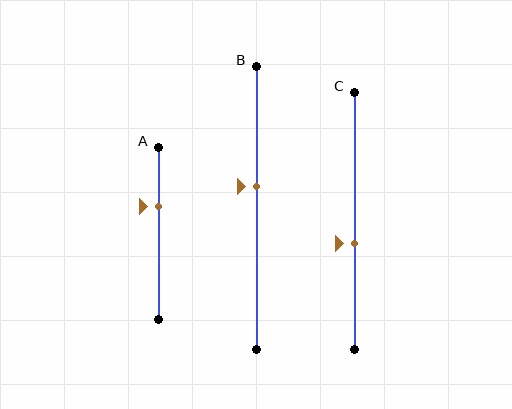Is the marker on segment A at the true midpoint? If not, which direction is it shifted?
No, the marker on segment A is shifted upward by about 16% of the segment length.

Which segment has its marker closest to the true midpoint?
Segment B has its marker closest to the true midpoint.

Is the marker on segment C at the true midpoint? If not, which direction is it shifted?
No, the marker on segment C is shifted downward by about 9% of the segment length.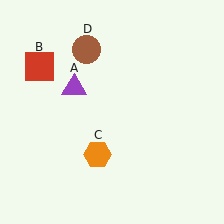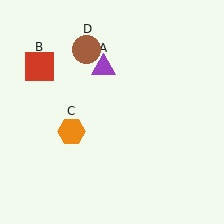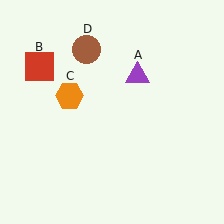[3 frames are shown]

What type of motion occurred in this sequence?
The purple triangle (object A), orange hexagon (object C) rotated clockwise around the center of the scene.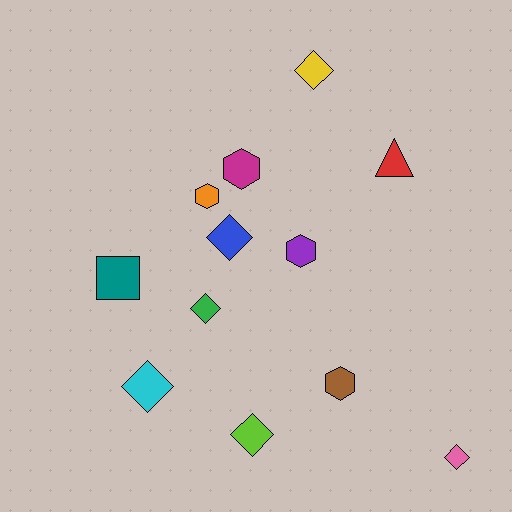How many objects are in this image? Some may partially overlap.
There are 12 objects.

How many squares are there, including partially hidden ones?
There is 1 square.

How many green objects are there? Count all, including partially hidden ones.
There is 1 green object.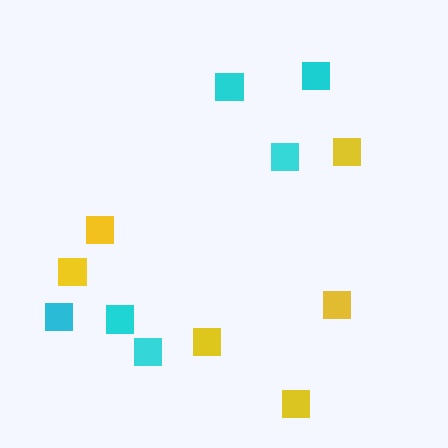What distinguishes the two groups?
There are 2 groups: one group of yellow squares (6) and one group of cyan squares (6).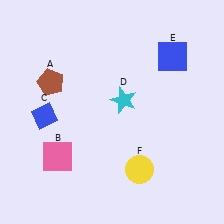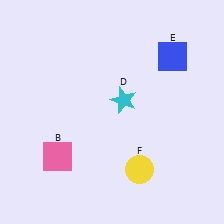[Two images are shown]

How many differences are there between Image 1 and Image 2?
There are 2 differences between the two images.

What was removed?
The brown pentagon (A), the blue diamond (C) were removed in Image 2.